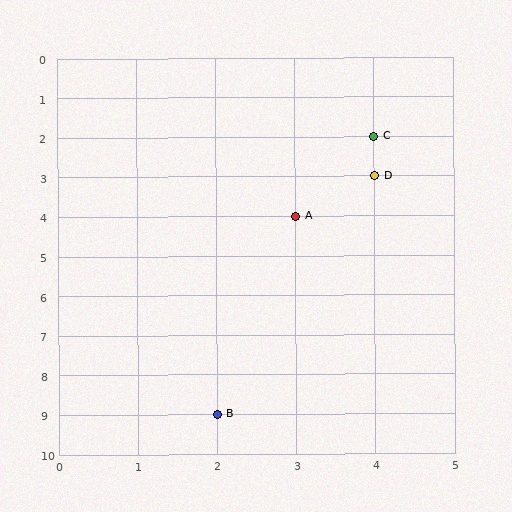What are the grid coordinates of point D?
Point D is at grid coordinates (4, 3).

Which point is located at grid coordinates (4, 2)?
Point C is at (4, 2).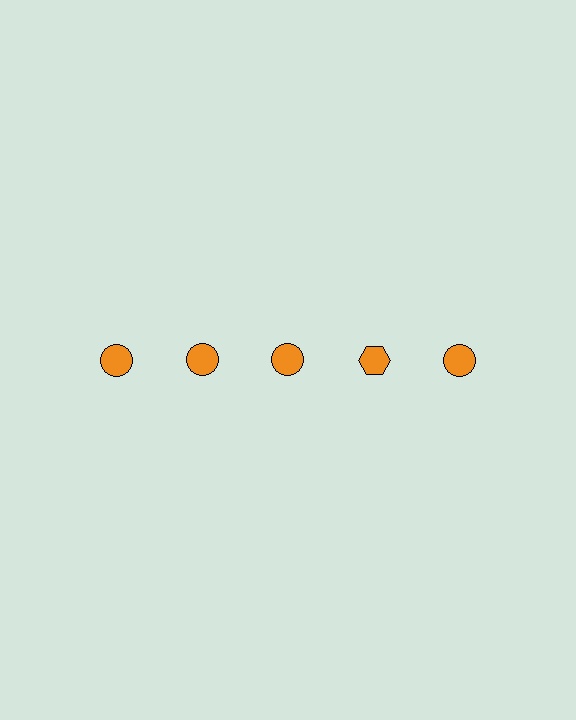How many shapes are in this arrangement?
There are 5 shapes arranged in a grid pattern.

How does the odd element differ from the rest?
It has a different shape: hexagon instead of circle.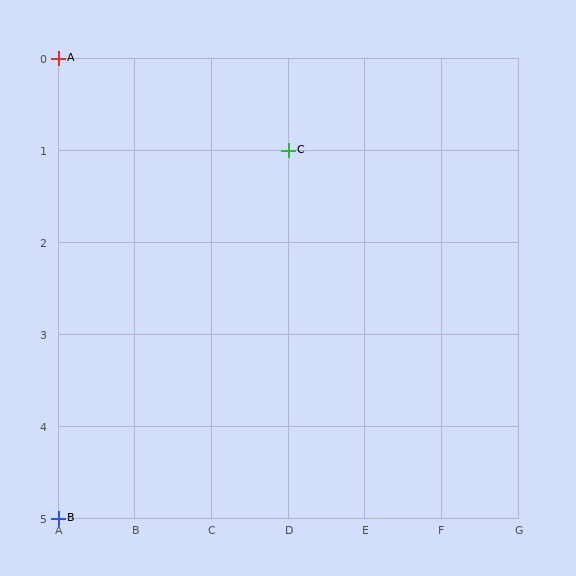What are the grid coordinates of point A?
Point A is at grid coordinates (A, 0).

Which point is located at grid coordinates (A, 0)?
Point A is at (A, 0).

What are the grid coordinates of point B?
Point B is at grid coordinates (A, 5).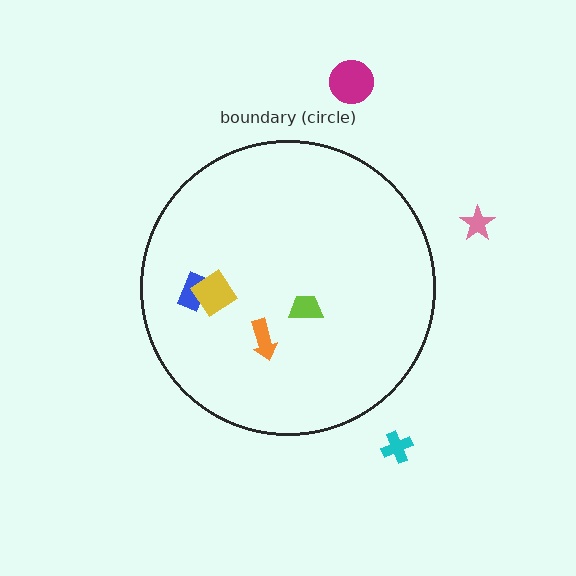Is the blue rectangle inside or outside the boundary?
Inside.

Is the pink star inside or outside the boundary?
Outside.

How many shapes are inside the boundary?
4 inside, 3 outside.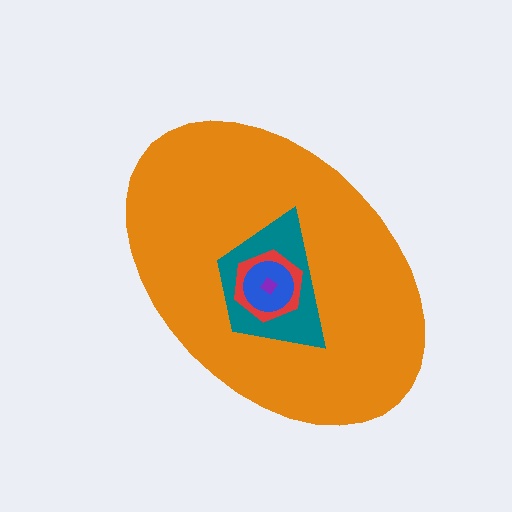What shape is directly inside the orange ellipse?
The teal trapezoid.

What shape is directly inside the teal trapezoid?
The red hexagon.